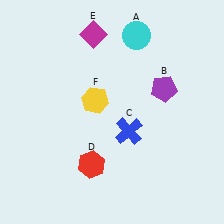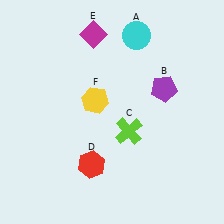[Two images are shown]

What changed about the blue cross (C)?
In Image 1, C is blue. In Image 2, it changed to lime.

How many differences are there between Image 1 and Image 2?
There is 1 difference between the two images.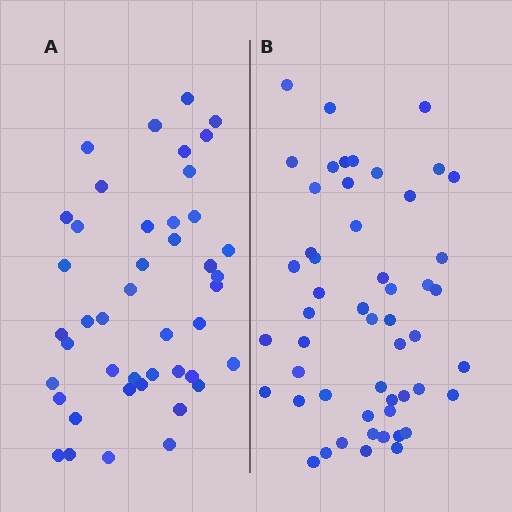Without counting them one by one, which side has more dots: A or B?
Region B (the right region) has more dots.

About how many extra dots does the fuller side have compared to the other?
Region B has roughly 8 or so more dots than region A.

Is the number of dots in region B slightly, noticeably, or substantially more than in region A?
Region B has only slightly more — the two regions are fairly close. The ratio is roughly 1.2 to 1.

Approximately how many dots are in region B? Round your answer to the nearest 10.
About 50 dots. (The exact count is 52, which rounds to 50.)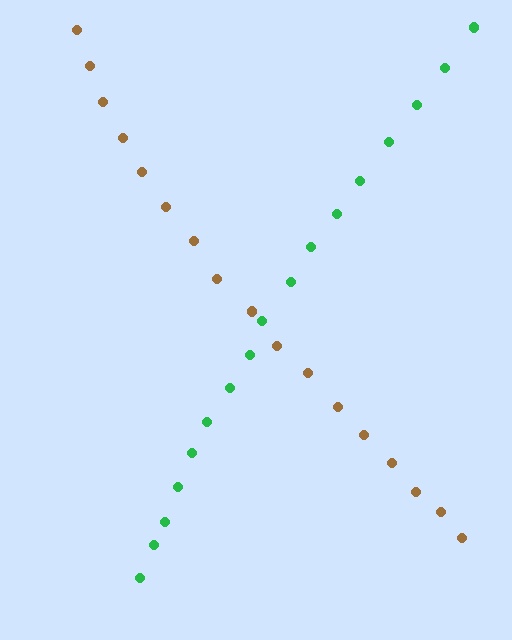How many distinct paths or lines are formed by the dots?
There are 2 distinct paths.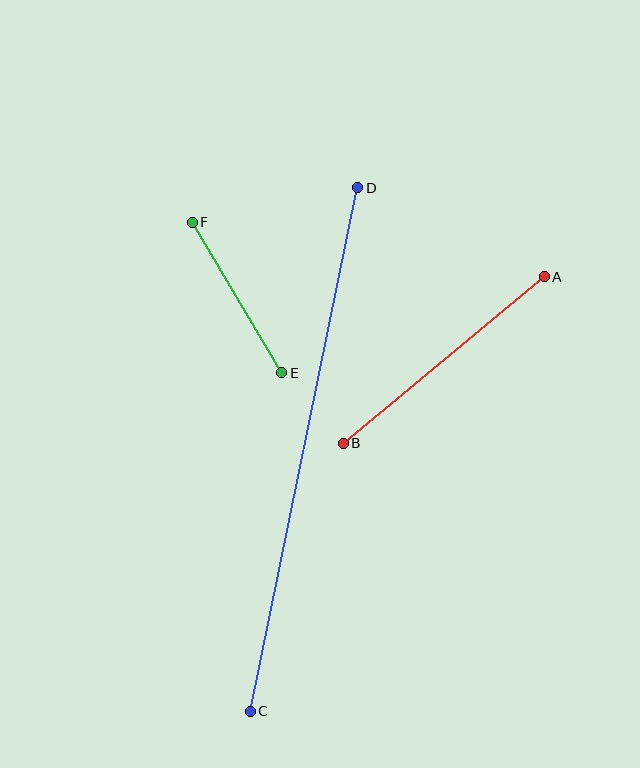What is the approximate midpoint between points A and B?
The midpoint is at approximately (444, 360) pixels.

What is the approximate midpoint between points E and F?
The midpoint is at approximately (237, 298) pixels.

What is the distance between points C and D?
The distance is approximately 534 pixels.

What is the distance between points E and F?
The distance is approximately 175 pixels.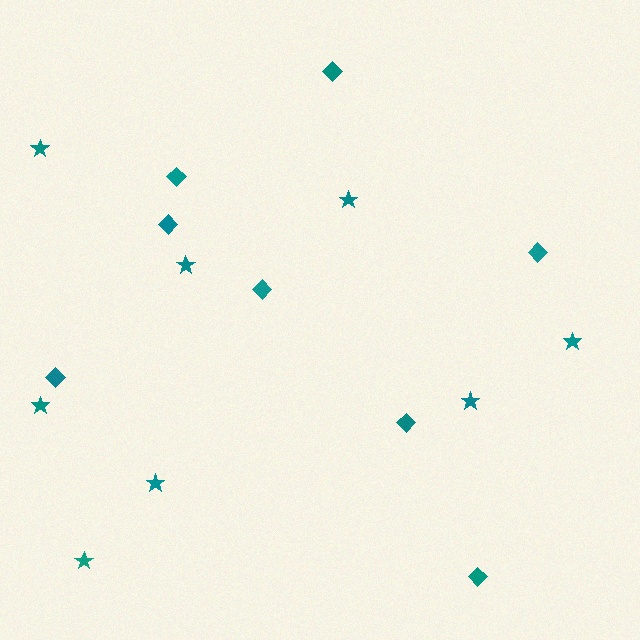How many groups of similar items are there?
There are 2 groups: one group of diamonds (8) and one group of stars (8).